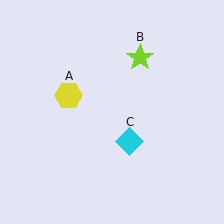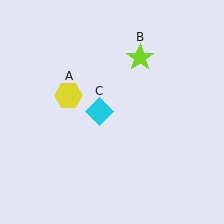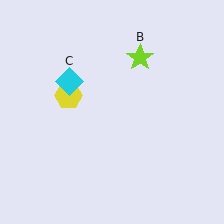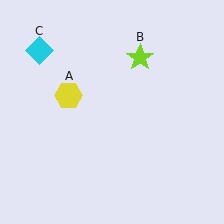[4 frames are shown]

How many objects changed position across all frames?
1 object changed position: cyan diamond (object C).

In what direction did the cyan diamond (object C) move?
The cyan diamond (object C) moved up and to the left.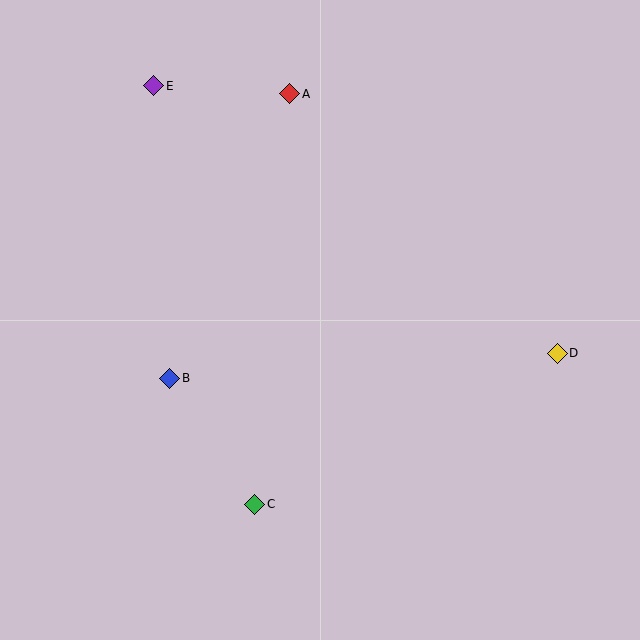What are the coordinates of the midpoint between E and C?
The midpoint between E and C is at (204, 295).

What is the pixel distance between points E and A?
The distance between E and A is 136 pixels.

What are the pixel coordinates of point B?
Point B is at (170, 378).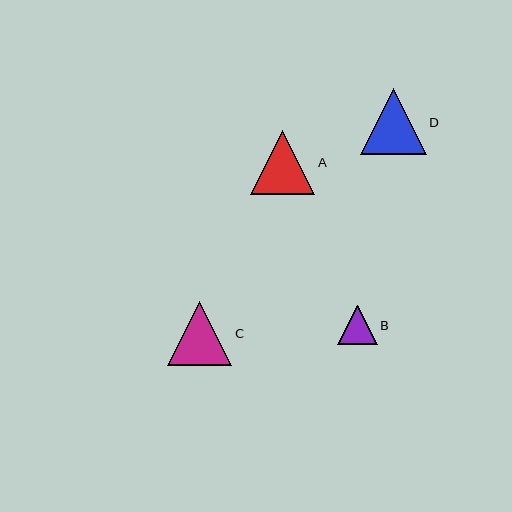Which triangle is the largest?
Triangle D is the largest with a size of approximately 65 pixels.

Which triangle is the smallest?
Triangle B is the smallest with a size of approximately 39 pixels.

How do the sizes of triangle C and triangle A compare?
Triangle C and triangle A are approximately the same size.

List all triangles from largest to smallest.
From largest to smallest: D, C, A, B.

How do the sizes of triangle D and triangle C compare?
Triangle D and triangle C are approximately the same size.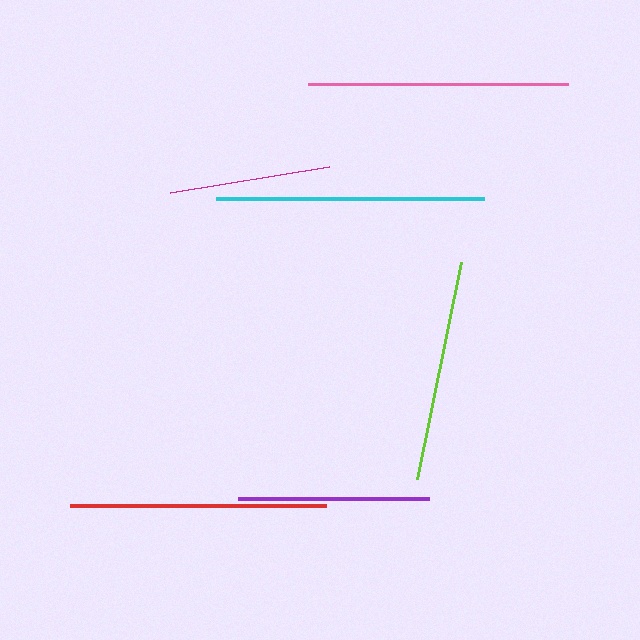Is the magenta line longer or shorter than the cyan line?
The cyan line is longer than the magenta line.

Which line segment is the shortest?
The magenta line is the shortest at approximately 160 pixels.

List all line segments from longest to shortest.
From longest to shortest: cyan, pink, red, lime, purple, magenta.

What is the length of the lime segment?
The lime segment is approximately 221 pixels long.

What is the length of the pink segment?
The pink segment is approximately 260 pixels long.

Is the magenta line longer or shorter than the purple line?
The purple line is longer than the magenta line.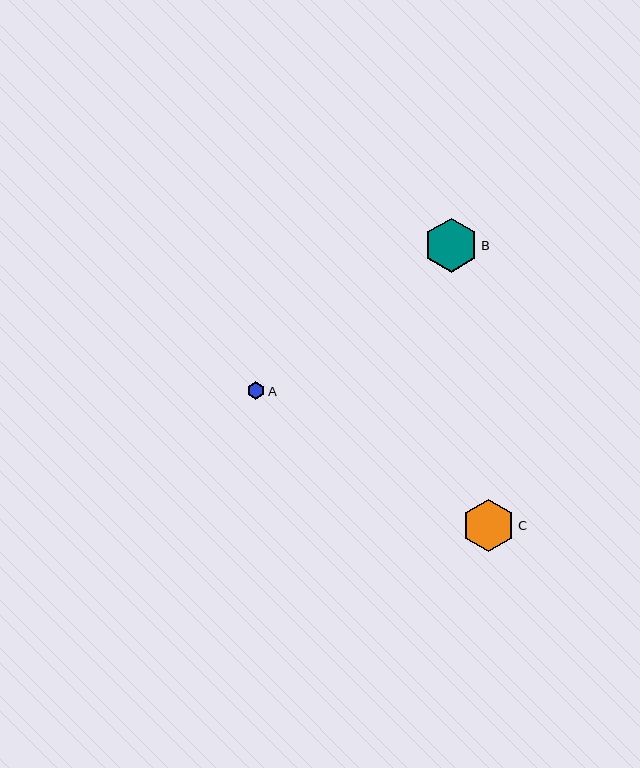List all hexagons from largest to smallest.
From largest to smallest: B, C, A.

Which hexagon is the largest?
Hexagon B is the largest with a size of approximately 54 pixels.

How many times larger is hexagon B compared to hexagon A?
Hexagon B is approximately 3.0 times the size of hexagon A.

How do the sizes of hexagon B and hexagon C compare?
Hexagon B and hexagon C are approximately the same size.